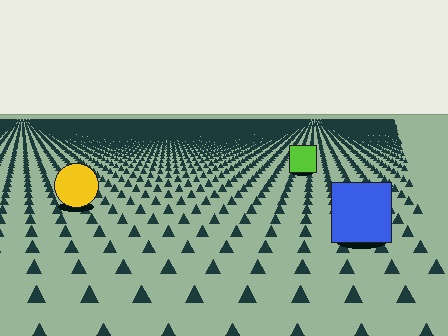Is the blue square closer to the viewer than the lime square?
Yes. The blue square is closer — you can tell from the texture gradient: the ground texture is coarser near it.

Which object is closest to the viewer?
The blue square is closest. The texture marks near it are larger and more spread out.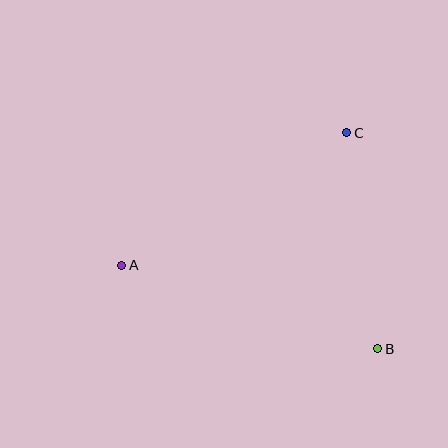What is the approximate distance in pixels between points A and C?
The distance between A and C is approximately 261 pixels.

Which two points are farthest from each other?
Points A and B are farthest from each other.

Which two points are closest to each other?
Points B and C are closest to each other.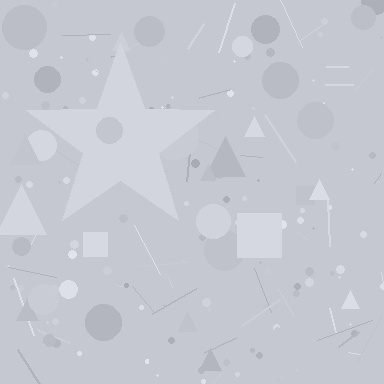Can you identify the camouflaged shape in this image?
The camouflaged shape is a star.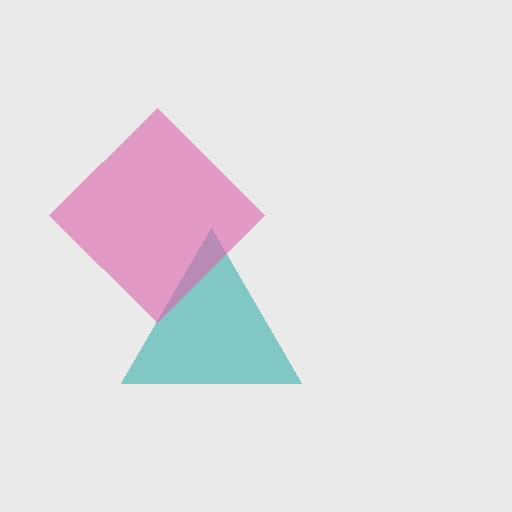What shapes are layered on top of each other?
The layered shapes are: a teal triangle, a pink diamond.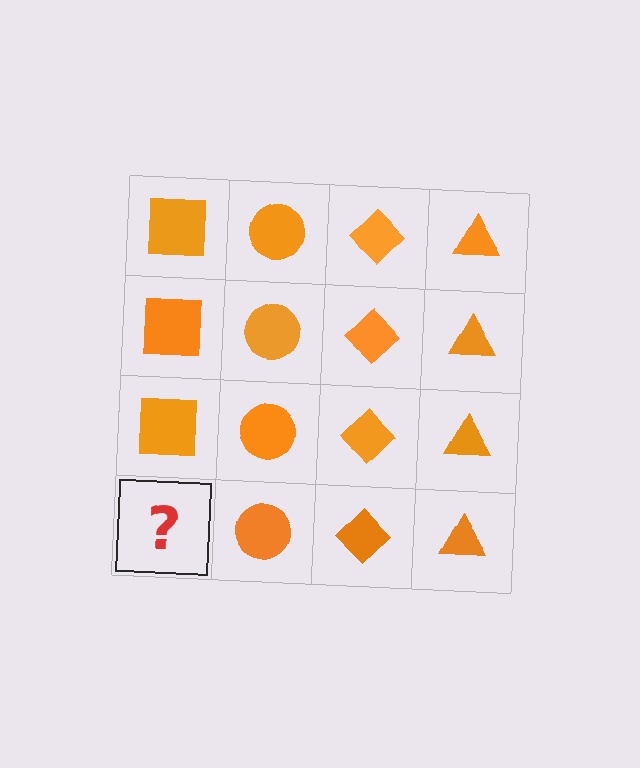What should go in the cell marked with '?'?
The missing cell should contain an orange square.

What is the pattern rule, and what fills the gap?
The rule is that each column has a consistent shape. The gap should be filled with an orange square.